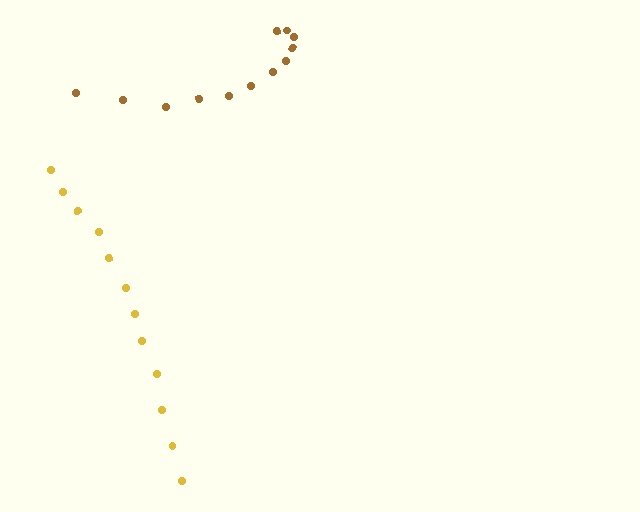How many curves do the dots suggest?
There are 2 distinct paths.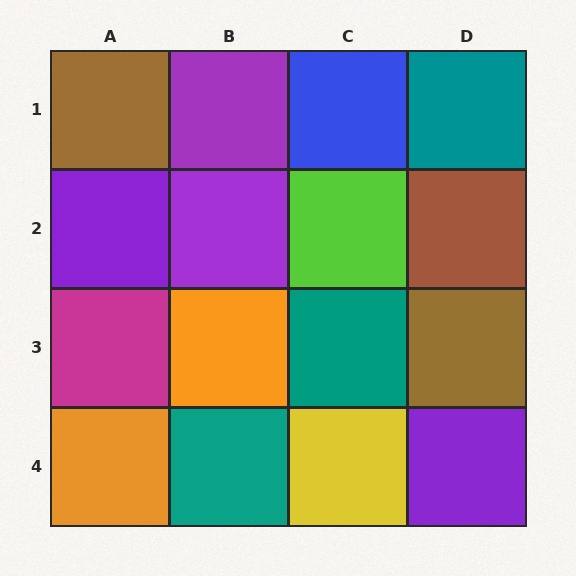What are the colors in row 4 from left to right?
Orange, teal, yellow, purple.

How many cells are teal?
3 cells are teal.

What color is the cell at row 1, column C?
Blue.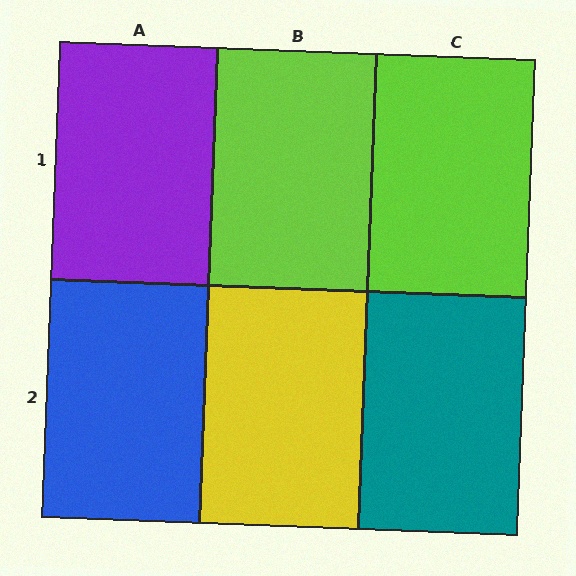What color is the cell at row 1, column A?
Purple.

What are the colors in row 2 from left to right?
Blue, yellow, teal.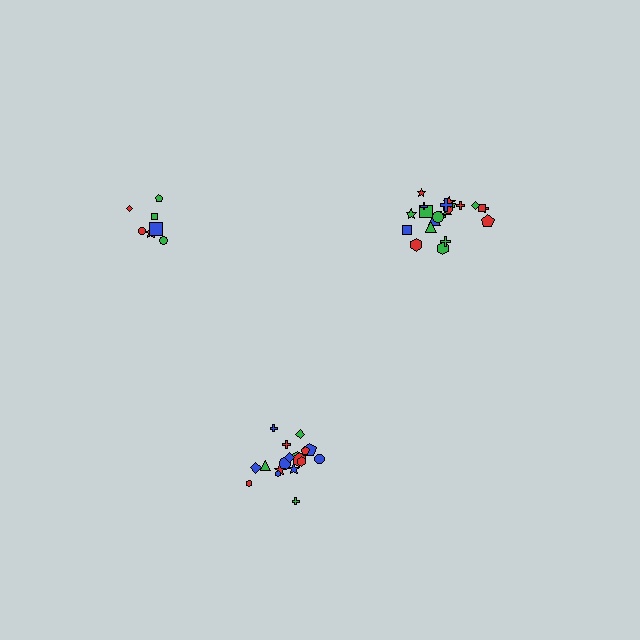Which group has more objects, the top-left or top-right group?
The top-right group.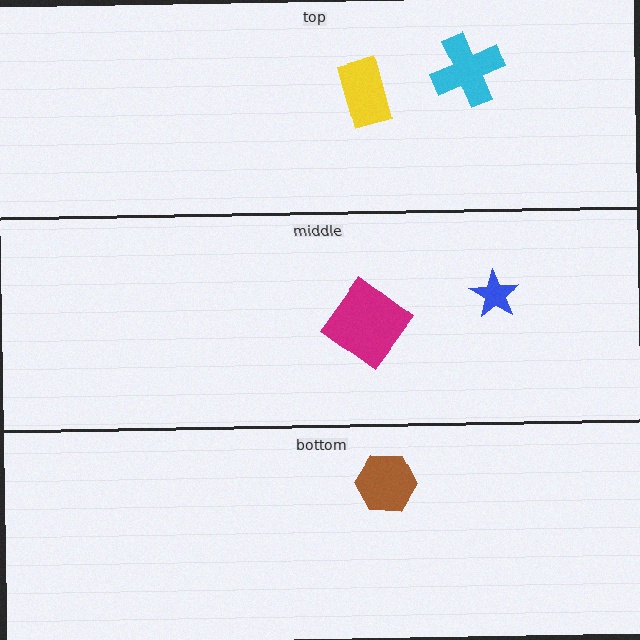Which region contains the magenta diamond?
The middle region.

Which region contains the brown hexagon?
The bottom region.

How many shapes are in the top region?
2.